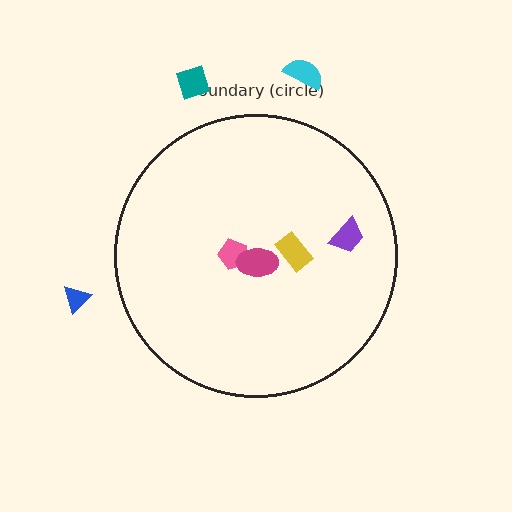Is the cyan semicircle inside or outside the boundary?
Outside.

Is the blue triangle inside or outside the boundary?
Outside.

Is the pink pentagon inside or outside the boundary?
Inside.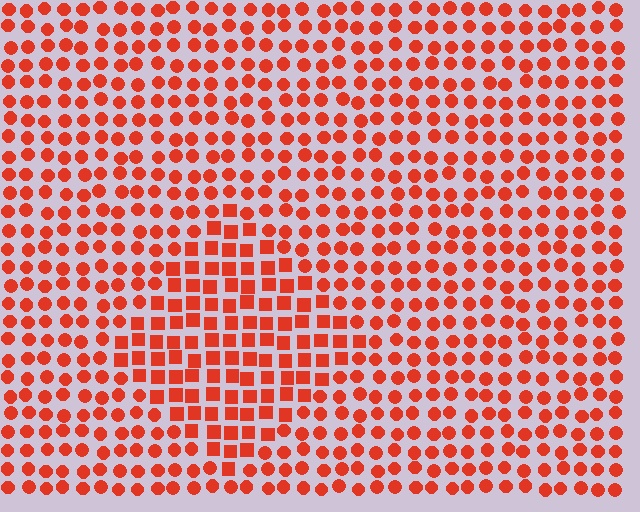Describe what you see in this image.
The image is filled with small red elements arranged in a uniform grid. A diamond-shaped region contains squares, while the surrounding area contains circles. The boundary is defined purely by the change in element shape.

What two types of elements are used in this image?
The image uses squares inside the diamond region and circles outside it.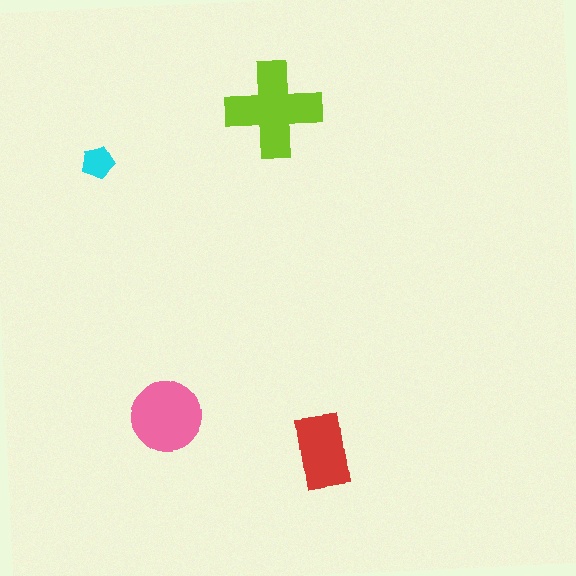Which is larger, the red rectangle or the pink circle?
The pink circle.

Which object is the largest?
The lime cross.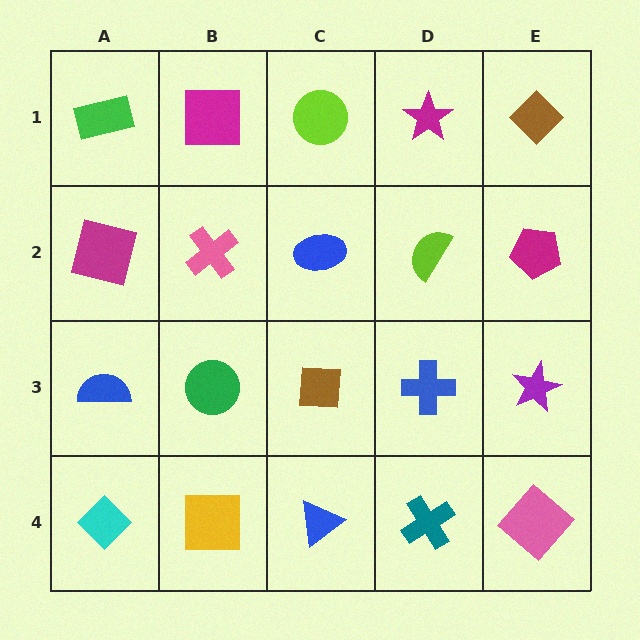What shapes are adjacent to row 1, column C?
A blue ellipse (row 2, column C), a magenta square (row 1, column B), a magenta star (row 1, column D).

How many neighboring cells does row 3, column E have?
3.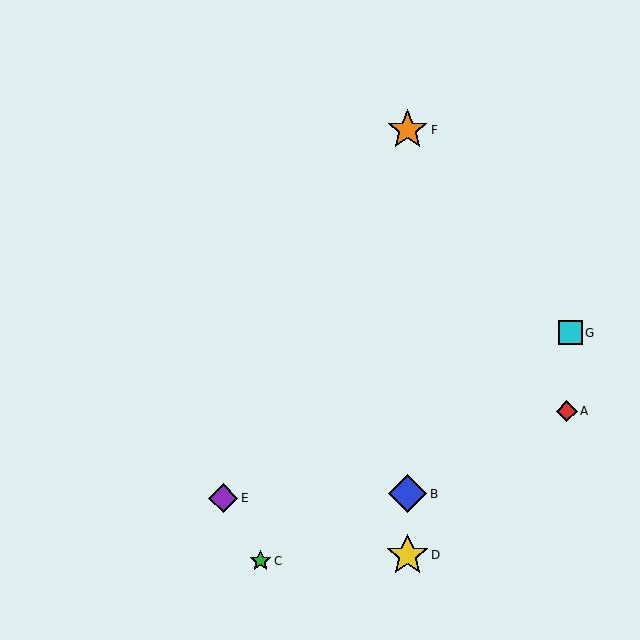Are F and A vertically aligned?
No, F is at x≈407 and A is at x≈567.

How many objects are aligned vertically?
3 objects (B, D, F) are aligned vertically.